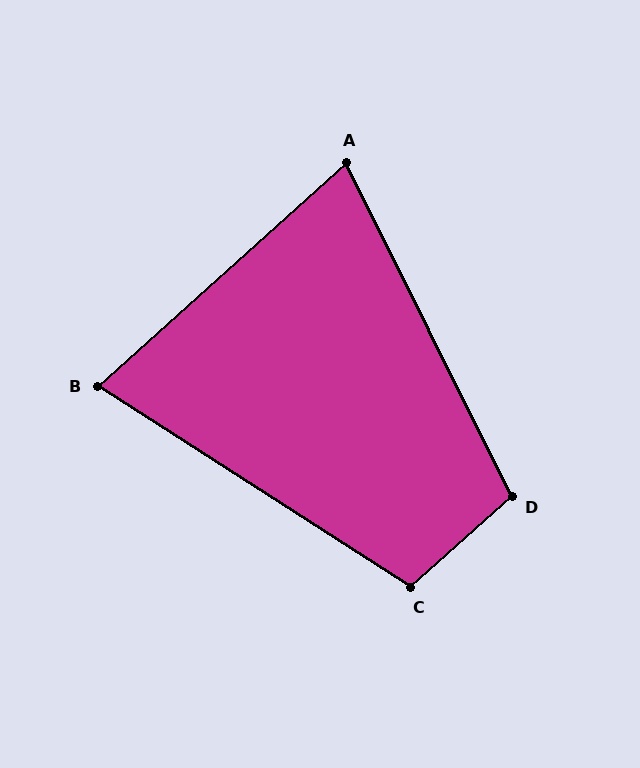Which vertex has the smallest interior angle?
A, at approximately 74 degrees.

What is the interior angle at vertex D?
Approximately 105 degrees (obtuse).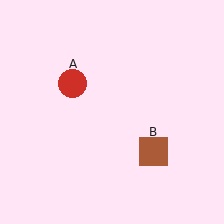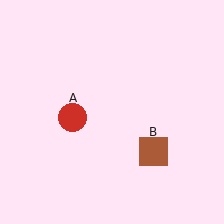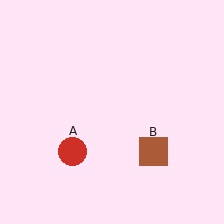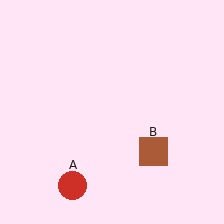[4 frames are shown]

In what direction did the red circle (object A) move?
The red circle (object A) moved down.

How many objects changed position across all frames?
1 object changed position: red circle (object A).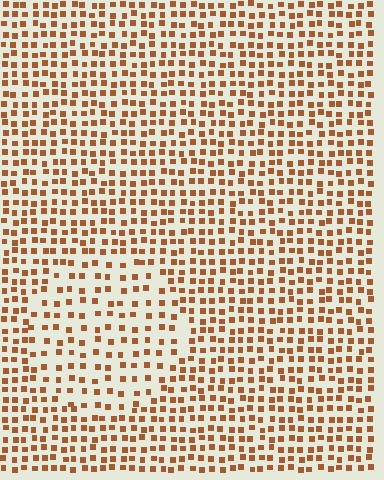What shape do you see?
I see a circle.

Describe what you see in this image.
The image contains small brown elements arranged at two different densities. A circle-shaped region is visible where the elements are less densely packed than the surrounding area.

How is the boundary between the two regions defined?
The boundary is defined by a change in element density (approximately 1.7x ratio). All elements are the same color, size, and shape.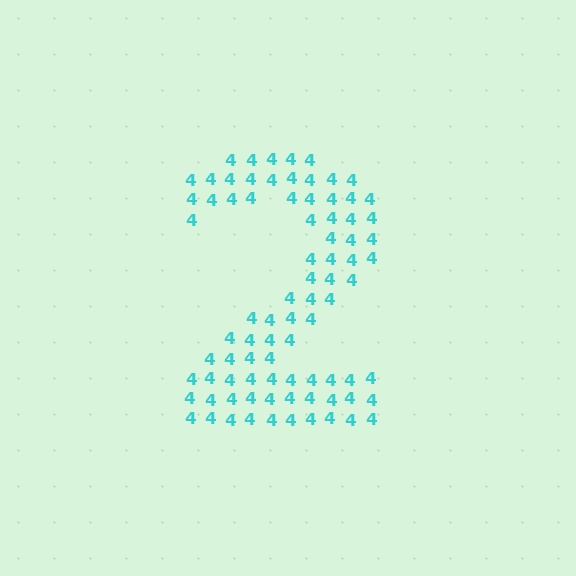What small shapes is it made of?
It is made of small digit 4's.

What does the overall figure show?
The overall figure shows the digit 2.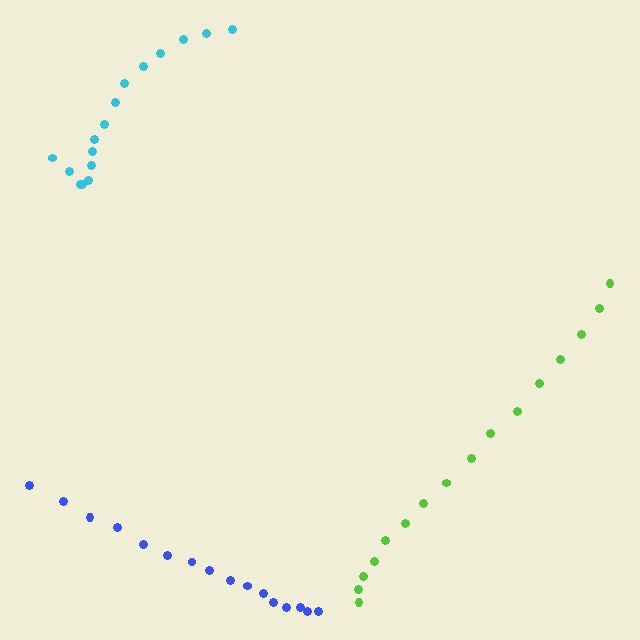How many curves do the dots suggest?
There are 3 distinct paths.